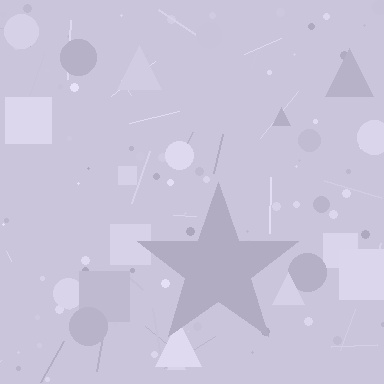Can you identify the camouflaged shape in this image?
The camouflaged shape is a star.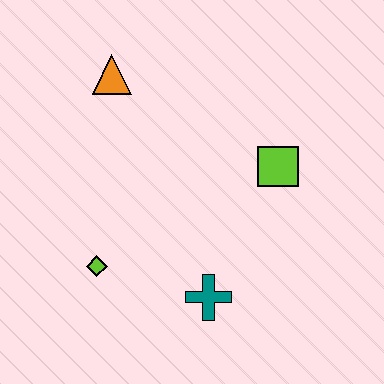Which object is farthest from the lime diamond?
The lime square is farthest from the lime diamond.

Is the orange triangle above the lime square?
Yes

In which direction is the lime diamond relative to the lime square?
The lime diamond is to the left of the lime square.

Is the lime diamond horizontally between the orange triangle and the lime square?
No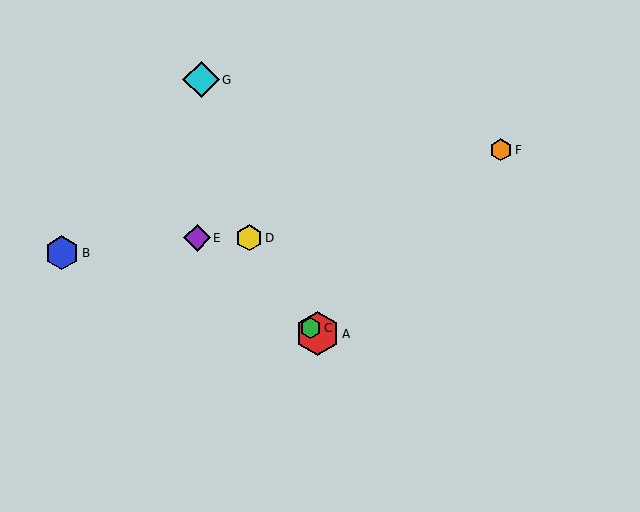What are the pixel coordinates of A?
Object A is at (318, 334).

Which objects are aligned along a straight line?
Objects A, C, E are aligned along a straight line.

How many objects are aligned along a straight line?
3 objects (A, C, E) are aligned along a straight line.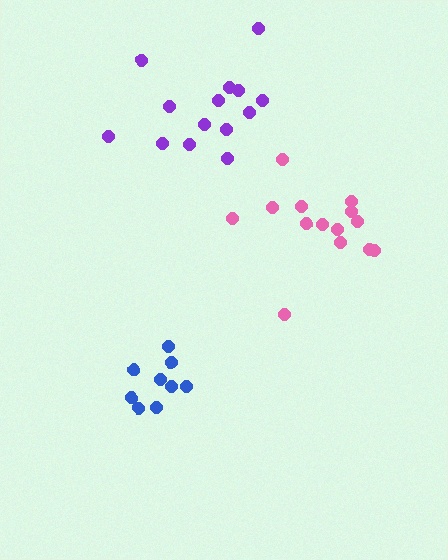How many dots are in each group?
Group 1: 14 dots, Group 2: 9 dots, Group 3: 14 dots (37 total).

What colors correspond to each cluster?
The clusters are colored: pink, blue, purple.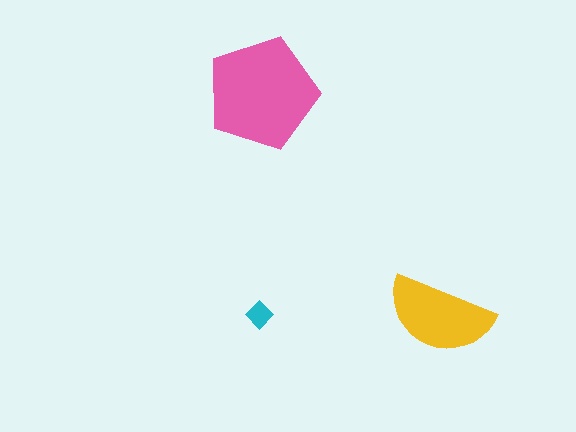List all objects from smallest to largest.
The cyan diamond, the yellow semicircle, the pink pentagon.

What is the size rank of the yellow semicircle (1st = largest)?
2nd.